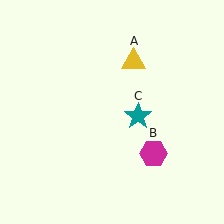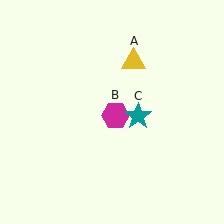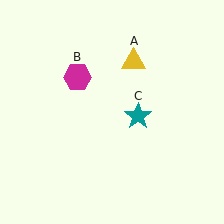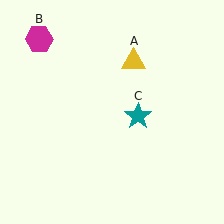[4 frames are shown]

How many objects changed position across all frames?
1 object changed position: magenta hexagon (object B).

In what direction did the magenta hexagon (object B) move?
The magenta hexagon (object B) moved up and to the left.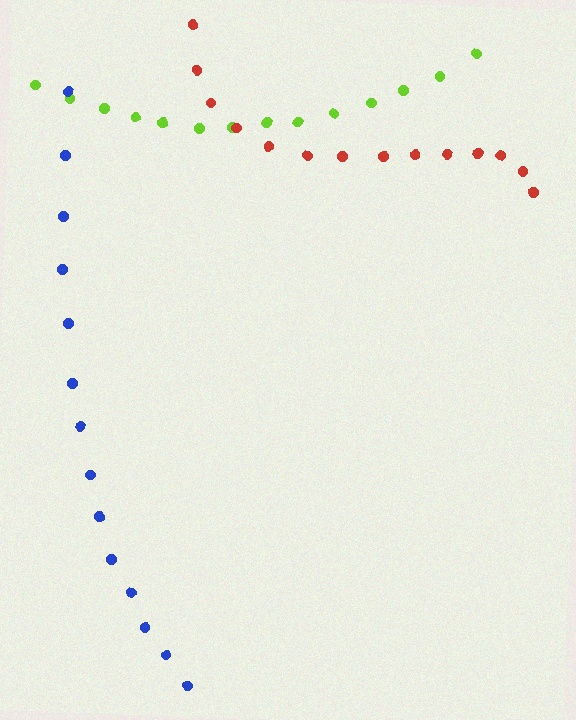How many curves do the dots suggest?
There are 3 distinct paths.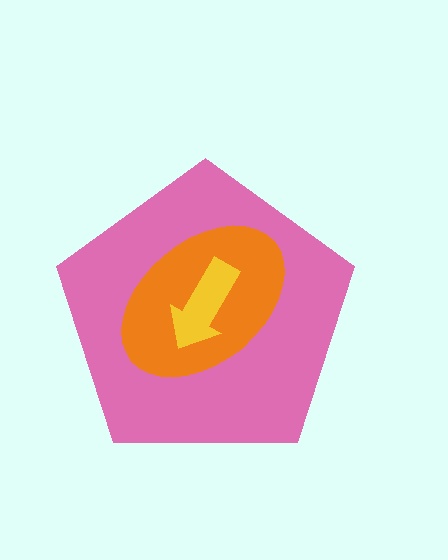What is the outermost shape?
The pink pentagon.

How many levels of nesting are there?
3.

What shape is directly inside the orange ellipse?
The yellow arrow.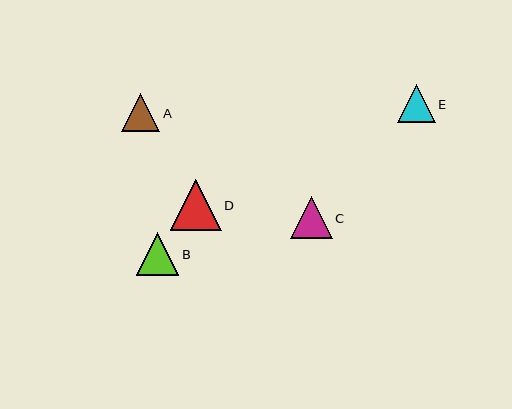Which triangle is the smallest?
Triangle A is the smallest with a size of approximately 38 pixels.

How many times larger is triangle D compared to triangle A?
Triangle D is approximately 1.3 times the size of triangle A.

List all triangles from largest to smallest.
From largest to smallest: D, B, C, E, A.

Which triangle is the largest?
Triangle D is the largest with a size of approximately 51 pixels.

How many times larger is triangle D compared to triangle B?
Triangle D is approximately 1.2 times the size of triangle B.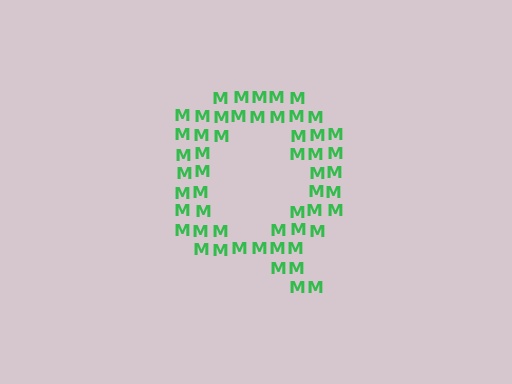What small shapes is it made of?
It is made of small letter M's.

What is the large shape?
The large shape is the letter Q.